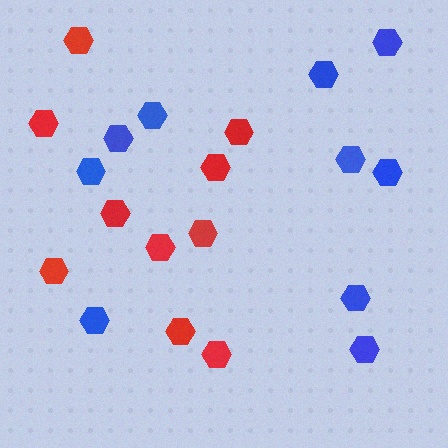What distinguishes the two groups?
There are 2 groups: one group of red hexagons (10) and one group of blue hexagons (10).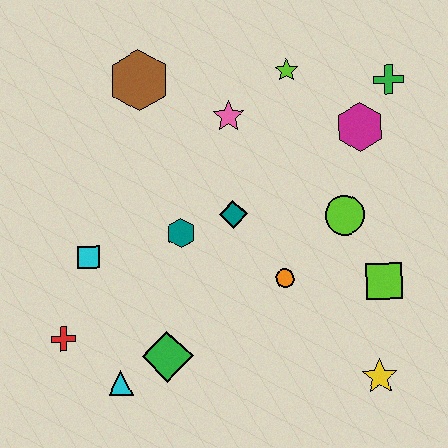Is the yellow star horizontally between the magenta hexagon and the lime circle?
No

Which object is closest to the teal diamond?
The teal hexagon is closest to the teal diamond.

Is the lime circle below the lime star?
Yes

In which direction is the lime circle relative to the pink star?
The lime circle is to the right of the pink star.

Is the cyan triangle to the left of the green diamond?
Yes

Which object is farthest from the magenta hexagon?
The red cross is farthest from the magenta hexagon.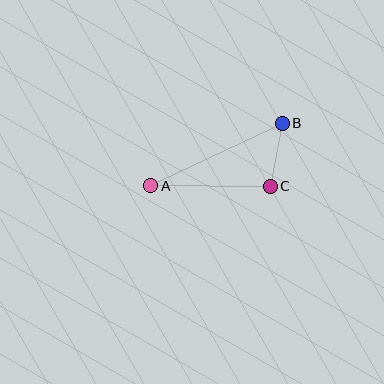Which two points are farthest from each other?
Points A and B are farthest from each other.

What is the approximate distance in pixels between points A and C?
The distance between A and C is approximately 119 pixels.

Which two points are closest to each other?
Points B and C are closest to each other.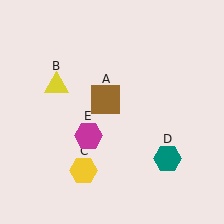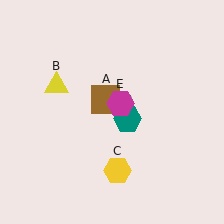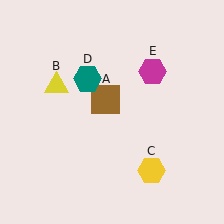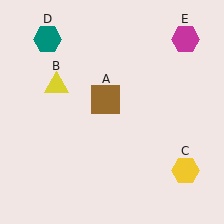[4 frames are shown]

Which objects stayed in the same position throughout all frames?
Brown square (object A) and yellow triangle (object B) remained stationary.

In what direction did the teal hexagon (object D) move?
The teal hexagon (object D) moved up and to the left.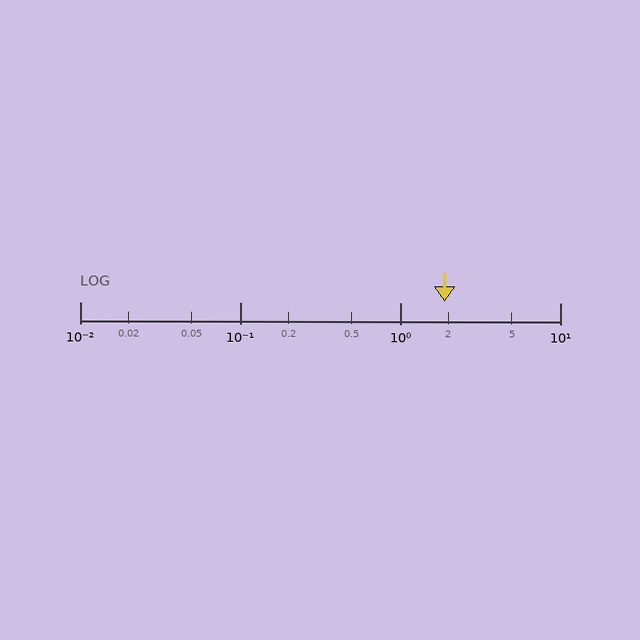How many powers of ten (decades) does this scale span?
The scale spans 3 decades, from 0.01 to 10.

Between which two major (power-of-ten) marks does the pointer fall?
The pointer is between 1 and 10.